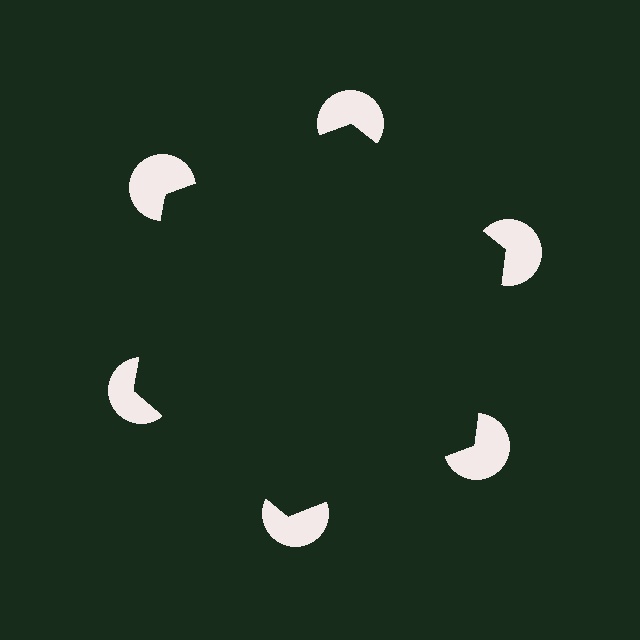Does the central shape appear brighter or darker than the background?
It typically appears slightly darker than the background, even though no actual brightness change is drawn.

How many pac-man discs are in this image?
There are 6 — one at each vertex of the illusory hexagon.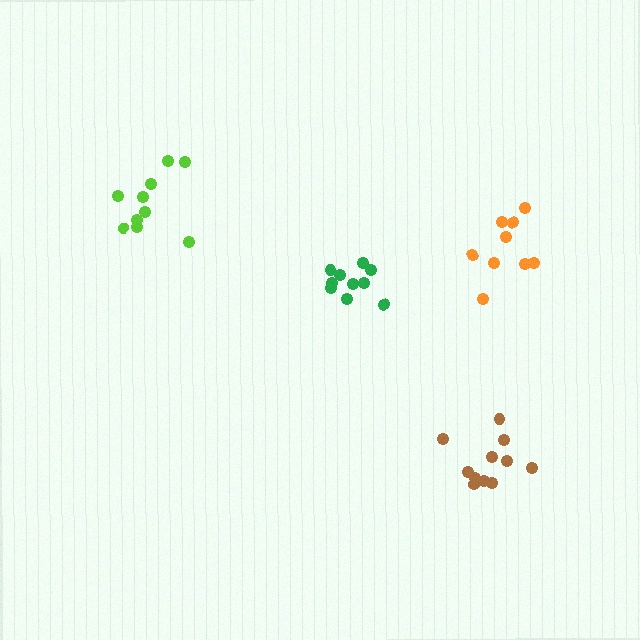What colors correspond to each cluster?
The clusters are colored: green, lime, orange, brown.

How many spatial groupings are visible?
There are 4 spatial groupings.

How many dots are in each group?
Group 1: 10 dots, Group 2: 10 dots, Group 3: 9 dots, Group 4: 11 dots (40 total).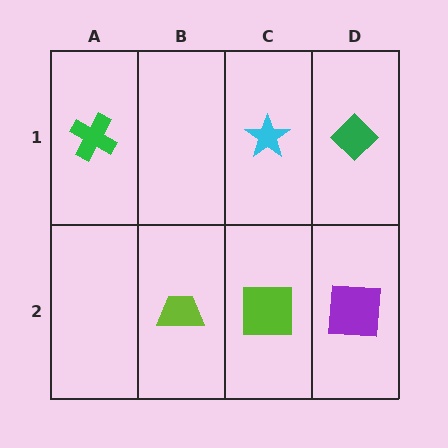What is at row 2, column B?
A lime trapezoid.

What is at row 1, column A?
A green cross.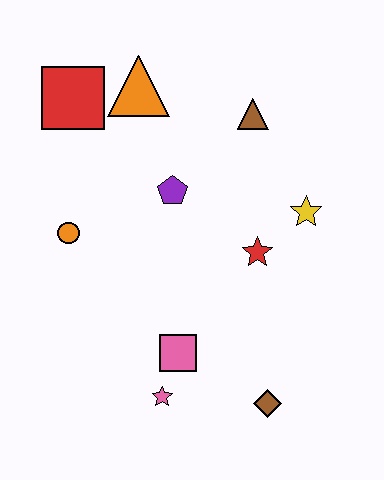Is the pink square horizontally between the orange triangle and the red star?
Yes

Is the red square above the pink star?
Yes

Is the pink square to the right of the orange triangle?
Yes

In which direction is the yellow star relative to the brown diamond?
The yellow star is above the brown diamond.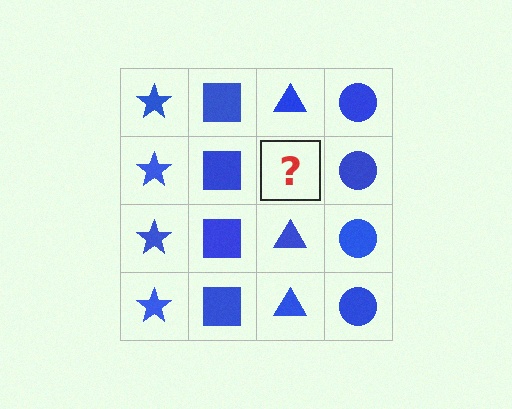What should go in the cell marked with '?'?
The missing cell should contain a blue triangle.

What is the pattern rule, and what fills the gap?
The rule is that each column has a consistent shape. The gap should be filled with a blue triangle.